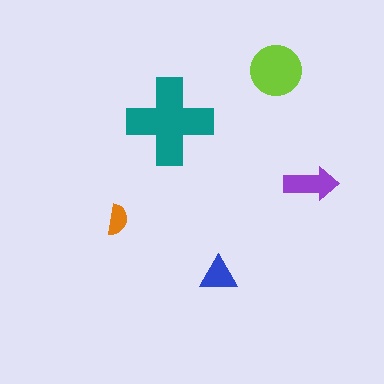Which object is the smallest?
The orange semicircle.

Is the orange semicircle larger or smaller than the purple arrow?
Smaller.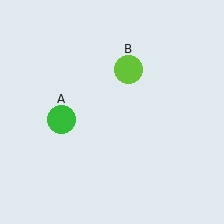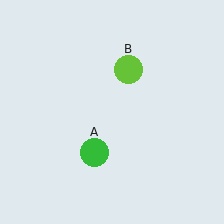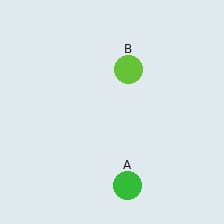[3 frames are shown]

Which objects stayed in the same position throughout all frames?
Lime circle (object B) remained stationary.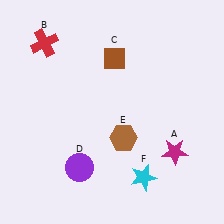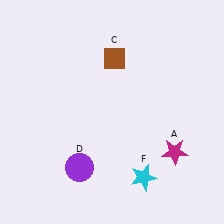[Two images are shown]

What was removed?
The brown hexagon (E), the red cross (B) were removed in Image 2.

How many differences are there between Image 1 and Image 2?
There are 2 differences between the two images.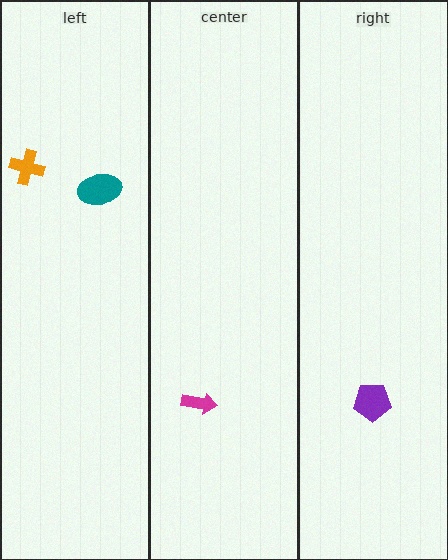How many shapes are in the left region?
2.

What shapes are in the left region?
The teal ellipse, the orange cross.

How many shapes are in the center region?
1.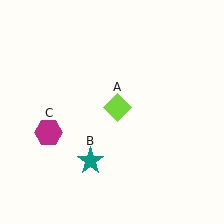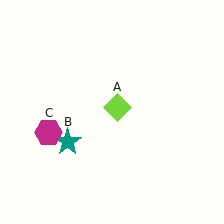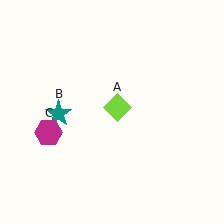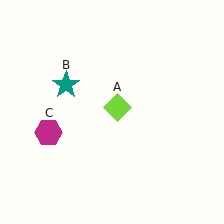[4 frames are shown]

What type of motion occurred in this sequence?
The teal star (object B) rotated clockwise around the center of the scene.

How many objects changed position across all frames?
1 object changed position: teal star (object B).